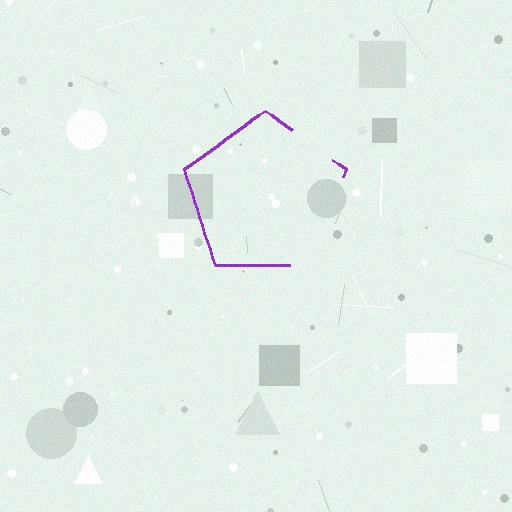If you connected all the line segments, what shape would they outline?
They would outline a pentagon.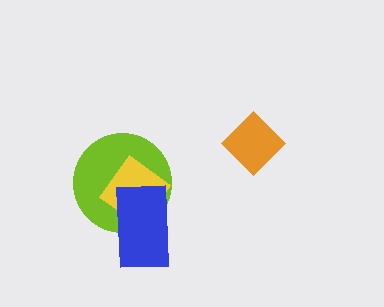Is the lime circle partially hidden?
Yes, it is partially covered by another shape.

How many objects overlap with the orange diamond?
0 objects overlap with the orange diamond.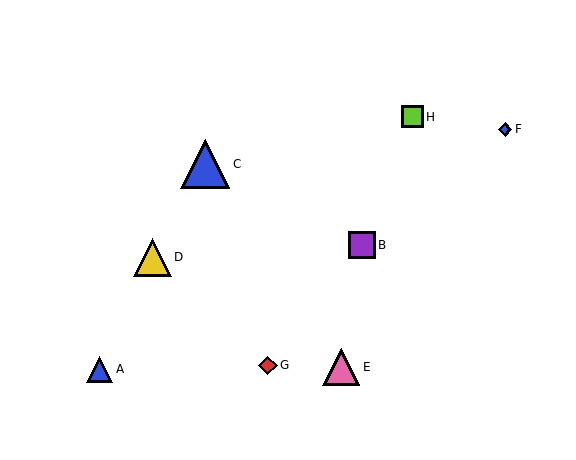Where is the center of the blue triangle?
The center of the blue triangle is at (100, 369).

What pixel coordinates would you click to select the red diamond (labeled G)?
Click at (268, 365) to select the red diamond G.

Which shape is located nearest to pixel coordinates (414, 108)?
The lime square (labeled H) at (413, 117) is nearest to that location.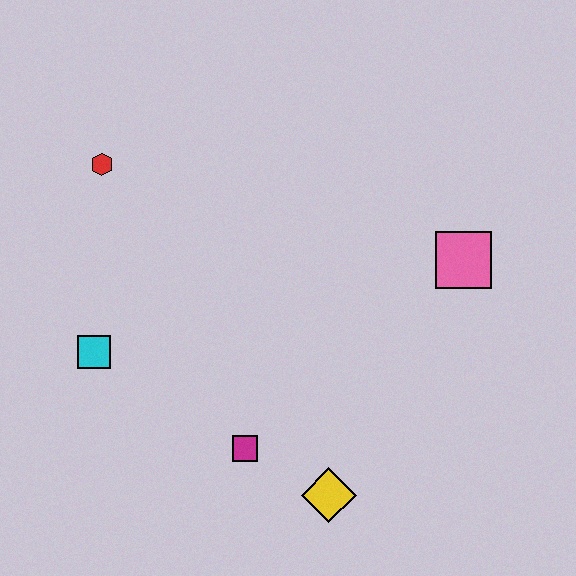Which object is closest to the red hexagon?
The cyan square is closest to the red hexagon.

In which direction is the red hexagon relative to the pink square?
The red hexagon is to the left of the pink square.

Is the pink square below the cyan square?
No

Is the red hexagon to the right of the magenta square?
No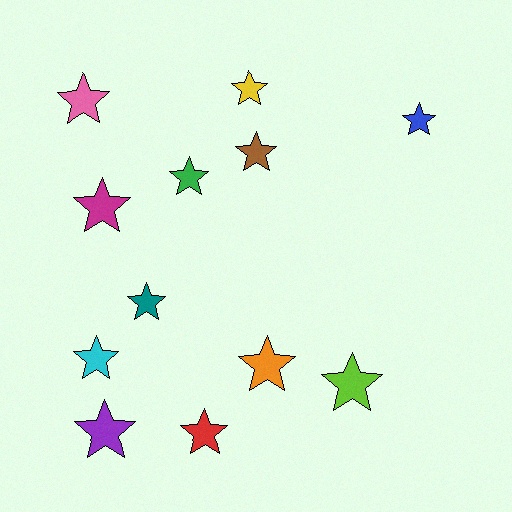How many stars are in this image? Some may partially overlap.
There are 12 stars.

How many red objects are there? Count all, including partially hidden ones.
There is 1 red object.